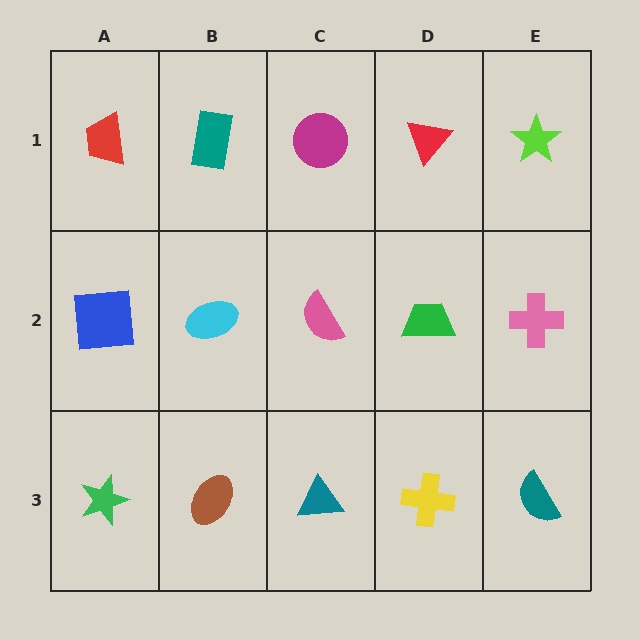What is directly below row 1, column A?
A blue square.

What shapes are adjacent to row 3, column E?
A pink cross (row 2, column E), a yellow cross (row 3, column D).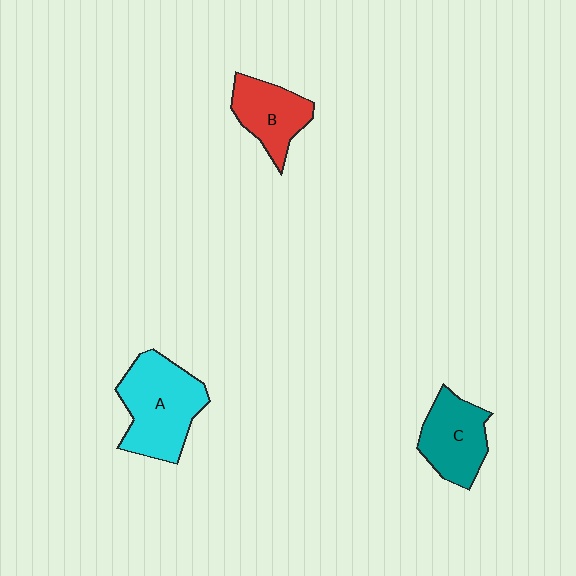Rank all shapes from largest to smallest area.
From largest to smallest: A (cyan), C (teal), B (red).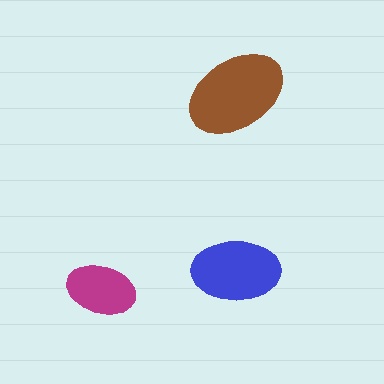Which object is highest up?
The brown ellipse is topmost.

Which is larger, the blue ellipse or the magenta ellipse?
The blue one.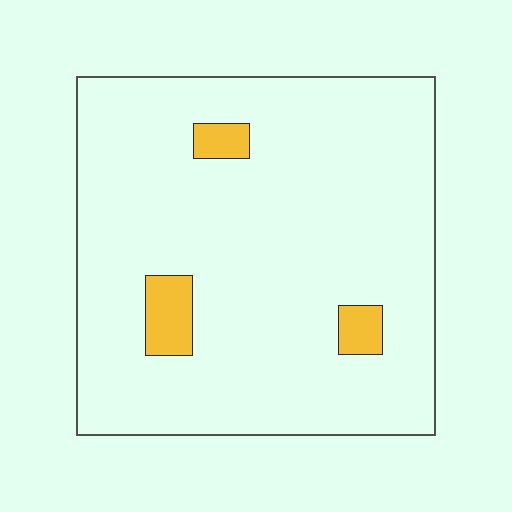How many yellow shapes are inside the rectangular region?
3.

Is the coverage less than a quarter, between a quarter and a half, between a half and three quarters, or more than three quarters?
Less than a quarter.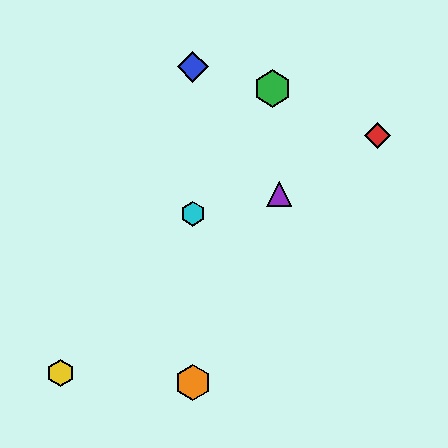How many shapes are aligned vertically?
3 shapes (the blue diamond, the orange hexagon, the cyan hexagon) are aligned vertically.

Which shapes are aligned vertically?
The blue diamond, the orange hexagon, the cyan hexagon are aligned vertically.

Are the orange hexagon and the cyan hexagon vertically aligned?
Yes, both are at x≈193.